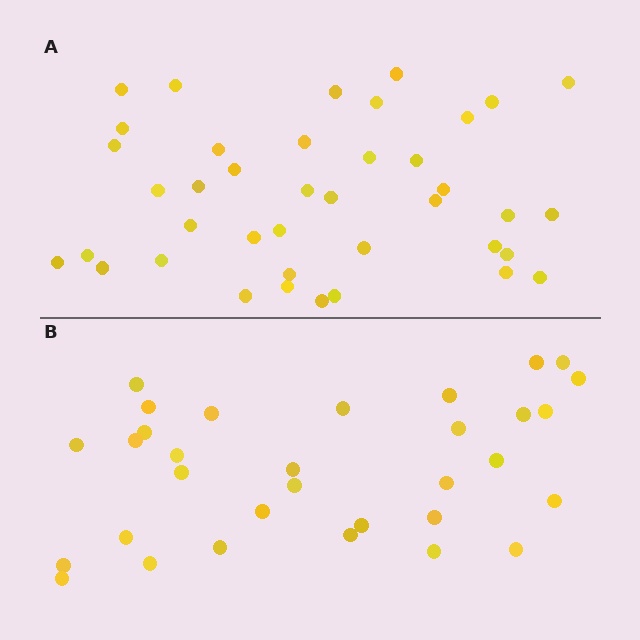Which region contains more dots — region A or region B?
Region A (the top region) has more dots.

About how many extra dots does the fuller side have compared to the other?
Region A has roughly 8 or so more dots than region B.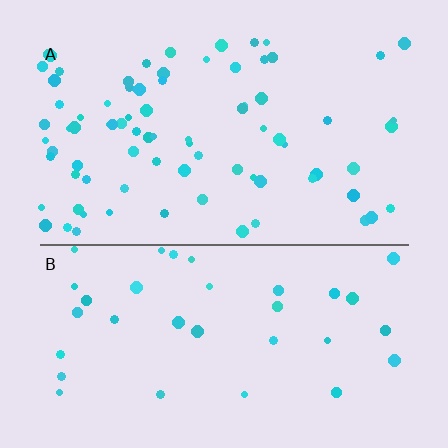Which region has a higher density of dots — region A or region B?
A (the top).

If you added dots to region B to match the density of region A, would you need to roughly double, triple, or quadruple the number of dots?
Approximately double.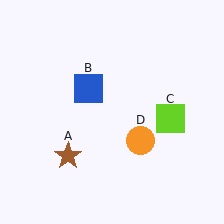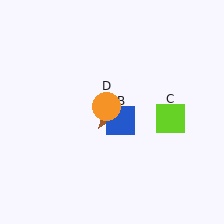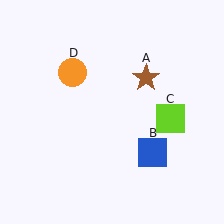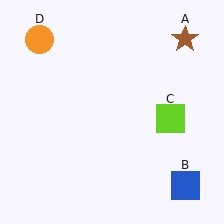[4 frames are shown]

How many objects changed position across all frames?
3 objects changed position: brown star (object A), blue square (object B), orange circle (object D).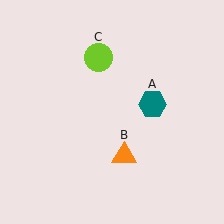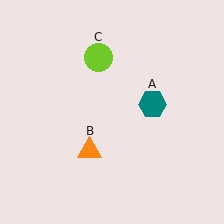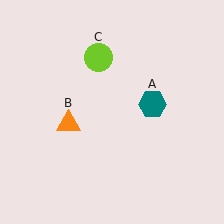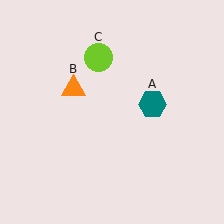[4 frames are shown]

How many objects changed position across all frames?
1 object changed position: orange triangle (object B).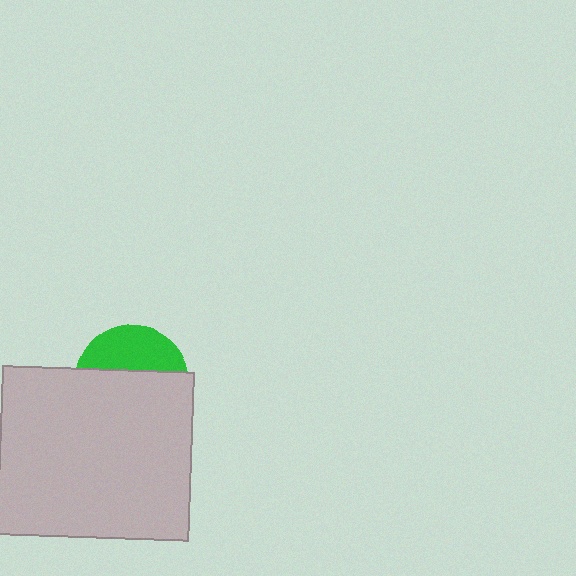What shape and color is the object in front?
The object in front is a light gray rectangle.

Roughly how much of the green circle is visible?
A small part of it is visible (roughly 37%).